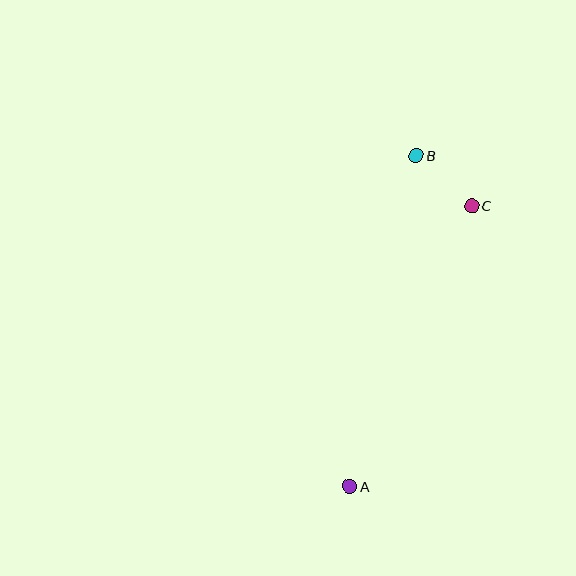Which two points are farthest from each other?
Points A and B are farthest from each other.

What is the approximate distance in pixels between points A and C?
The distance between A and C is approximately 306 pixels.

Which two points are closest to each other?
Points B and C are closest to each other.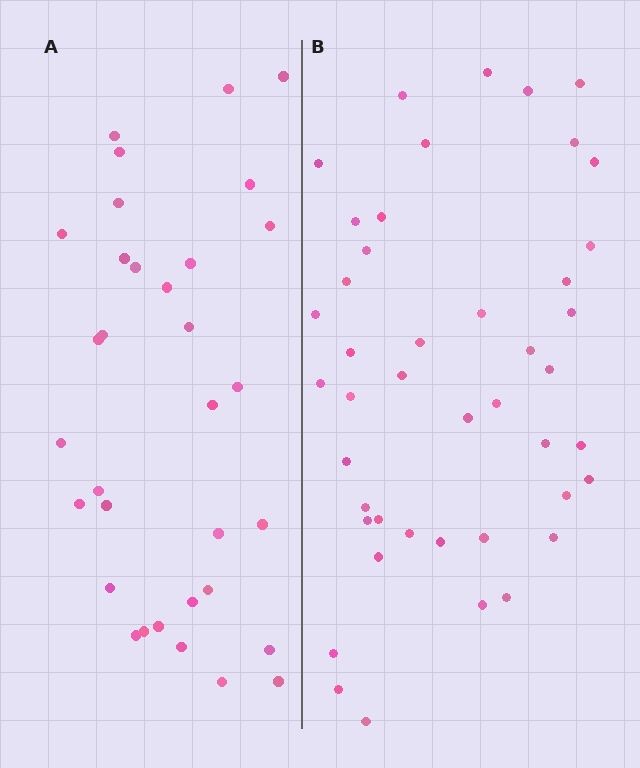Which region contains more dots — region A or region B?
Region B (the right region) has more dots.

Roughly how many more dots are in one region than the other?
Region B has roughly 12 or so more dots than region A.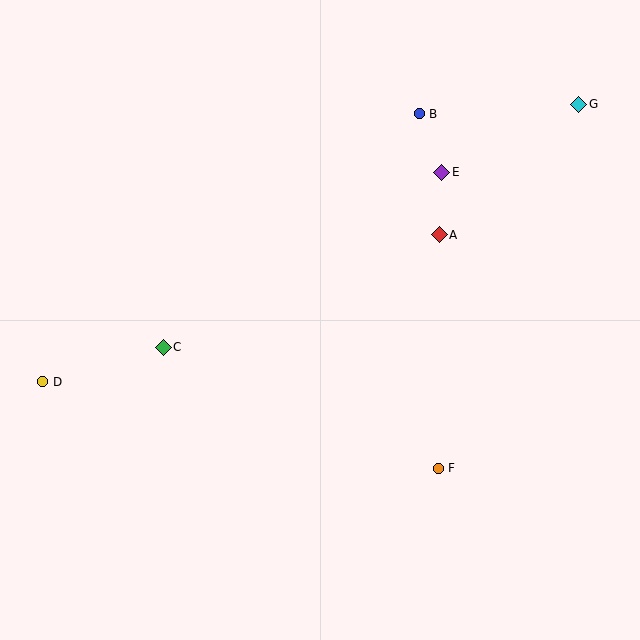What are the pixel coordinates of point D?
Point D is at (43, 382).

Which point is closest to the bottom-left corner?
Point D is closest to the bottom-left corner.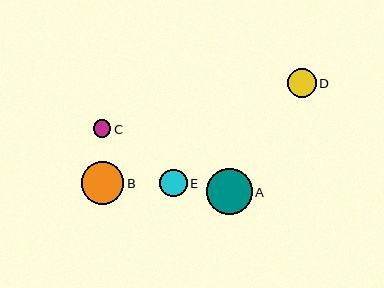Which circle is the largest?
Circle A is the largest with a size of approximately 46 pixels.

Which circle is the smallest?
Circle C is the smallest with a size of approximately 18 pixels.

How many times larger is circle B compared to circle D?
Circle B is approximately 1.5 times the size of circle D.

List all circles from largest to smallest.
From largest to smallest: A, B, D, E, C.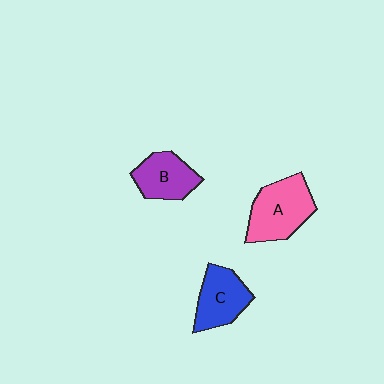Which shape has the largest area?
Shape A (pink).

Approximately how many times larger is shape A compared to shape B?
Approximately 1.4 times.